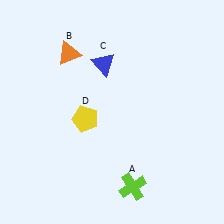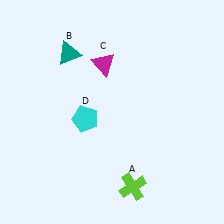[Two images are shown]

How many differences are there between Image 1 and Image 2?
There are 3 differences between the two images.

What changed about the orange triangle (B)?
In Image 1, B is orange. In Image 2, it changed to teal.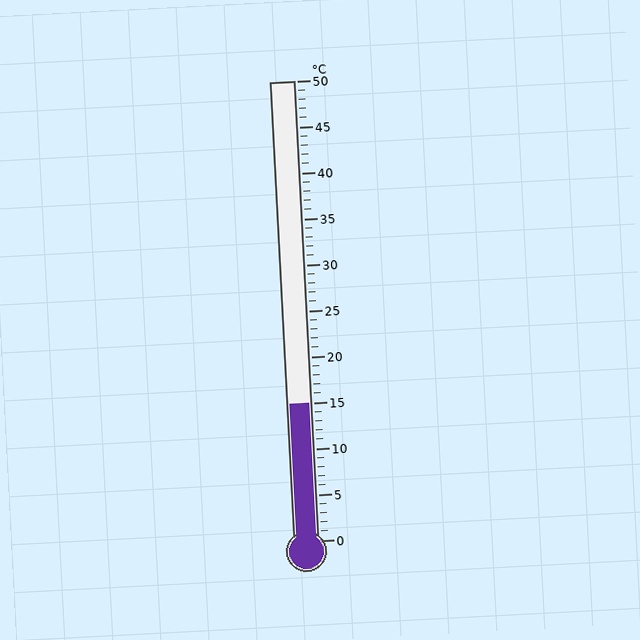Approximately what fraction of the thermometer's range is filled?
The thermometer is filled to approximately 30% of its range.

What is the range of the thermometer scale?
The thermometer scale ranges from 0°C to 50°C.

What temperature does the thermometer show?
The thermometer shows approximately 15°C.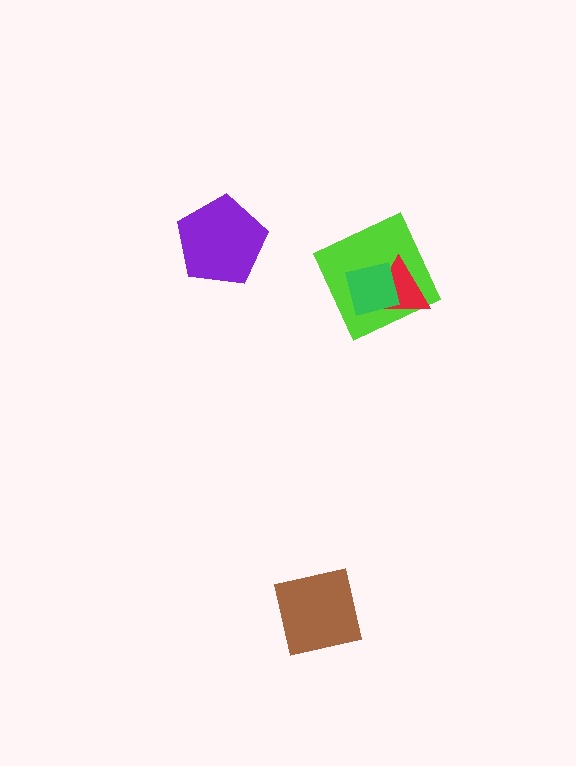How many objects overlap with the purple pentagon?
0 objects overlap with the purple pentagon.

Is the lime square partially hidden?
Yes, it is partially covered by another shape.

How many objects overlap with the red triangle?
2 objects overlap with the red triangle.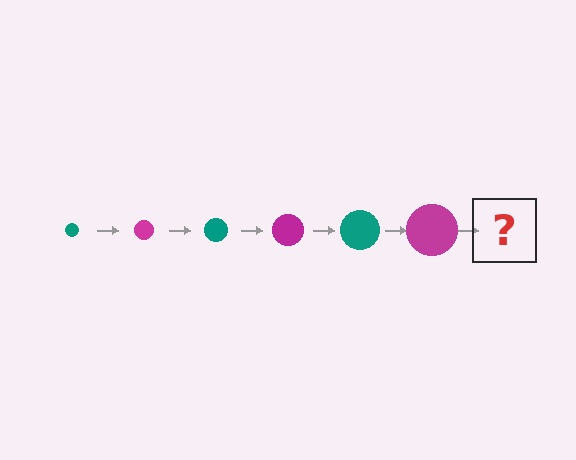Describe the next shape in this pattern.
It should be a teal circle, larger than the previous one.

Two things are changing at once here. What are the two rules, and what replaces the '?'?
The two rules are that the circle grows larger each step and the color cycles through teal and magenta. The '?' should be a teal circle, larger than the previous one.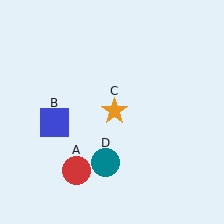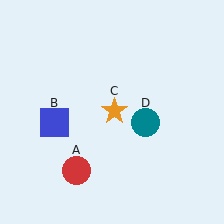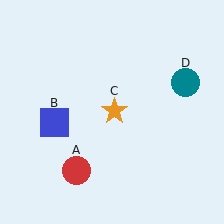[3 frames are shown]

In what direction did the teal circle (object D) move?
The teal circle (object D) moved up and to the right.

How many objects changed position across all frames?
1 object changed position: teal circle (object D).